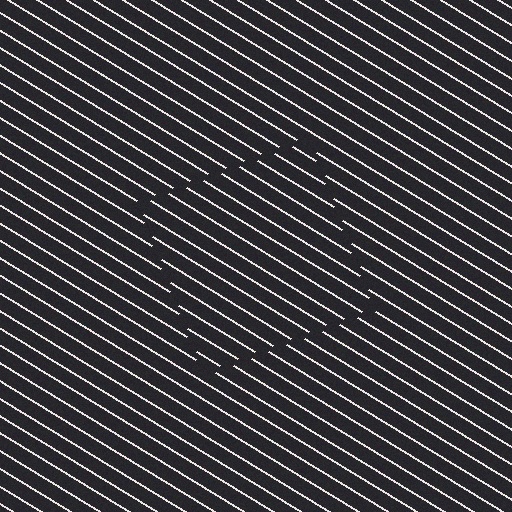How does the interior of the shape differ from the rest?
The interior of the shape contains the same grating, shifted by half a period — the contour is defined by the phase discontinuity where line-ends from the inner and outer gratings abut.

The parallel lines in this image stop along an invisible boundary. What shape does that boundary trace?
An illusory square. The interior of the shape contains the same grating, shifted by half a period — the contour is defined by the phase discontinuity where line-ends from the inner and outer gratings abut.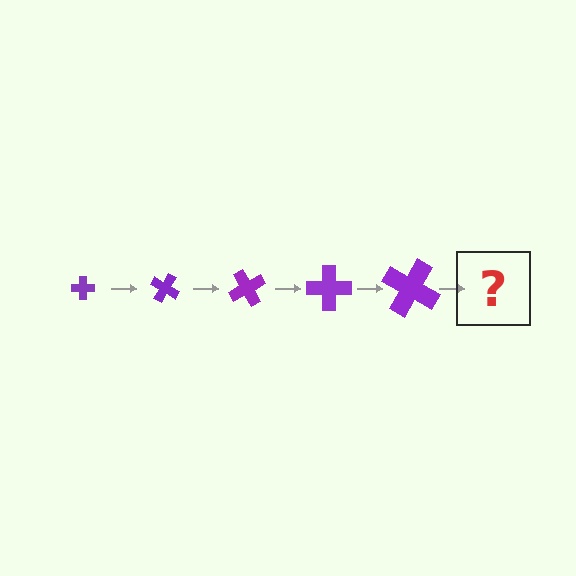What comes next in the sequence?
The next element should be a cross, larger than the previous one and rotated 150 degrees from the start.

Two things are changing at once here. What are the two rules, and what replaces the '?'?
The two rules are that the cross grows larger each step and it rotates 30 degrees each step. The '?' should be a cross, larger than the previous one and rotated 150 degrees from the start.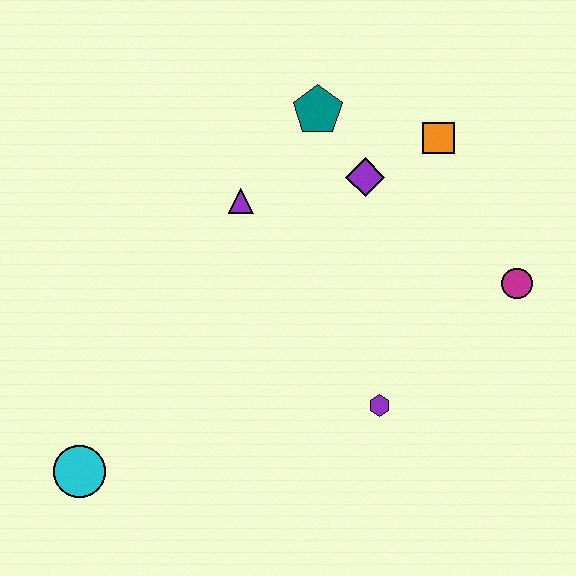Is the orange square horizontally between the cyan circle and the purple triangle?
No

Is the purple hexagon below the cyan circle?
No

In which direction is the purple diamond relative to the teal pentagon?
The purple diamond is below the teal pentagon.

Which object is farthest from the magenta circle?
The cyan circle is farthest from the magenta circle.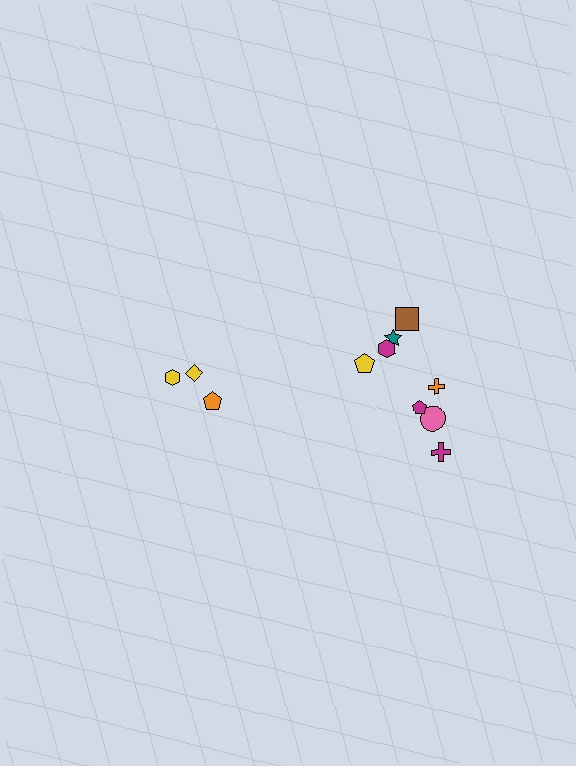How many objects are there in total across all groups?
There are 11 objects.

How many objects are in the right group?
There are 8 objects.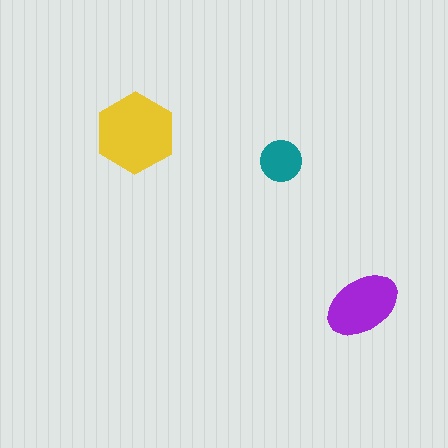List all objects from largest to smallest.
The yellow hexagon, the purple ellipse, the teal circle.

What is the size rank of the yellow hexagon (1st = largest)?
1st.